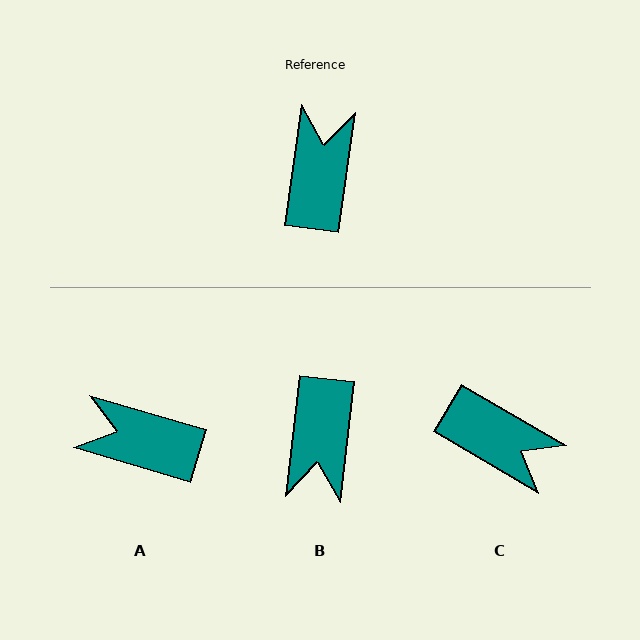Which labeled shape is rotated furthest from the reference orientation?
B, about 179 degrees away.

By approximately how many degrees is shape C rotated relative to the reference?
Approximately 112 degrees clockwise.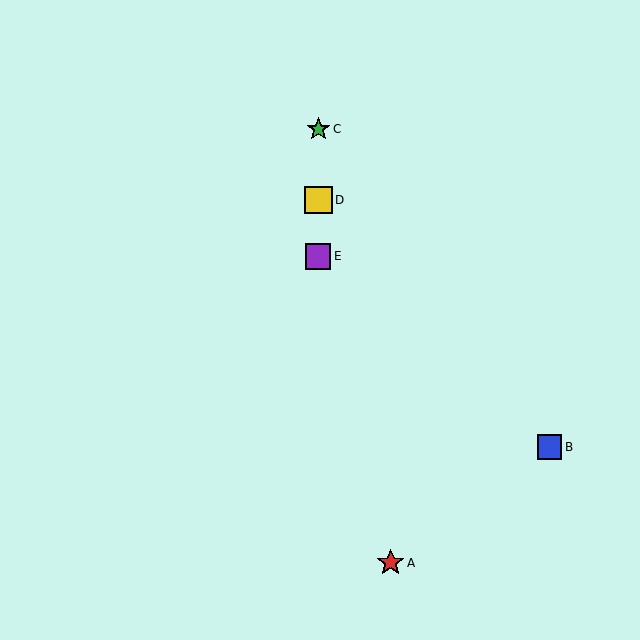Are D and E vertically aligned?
Yes, both are at x≈318.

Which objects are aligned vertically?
Objects C, D, E are aligned vertically.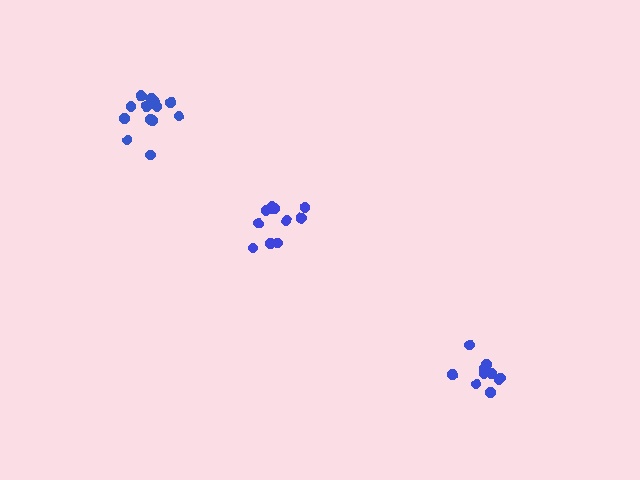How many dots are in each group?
Group 1: 13 dots, Group 2: 10 dots, Group 3: 11 dots (34 total).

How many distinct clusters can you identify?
There are 3 distinct clusters.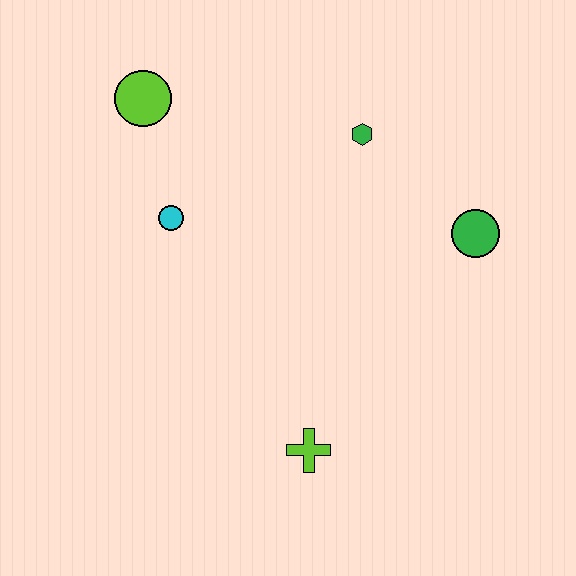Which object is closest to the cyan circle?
The lime circle is closest to the cyan circle.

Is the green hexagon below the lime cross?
No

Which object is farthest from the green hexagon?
The lime cross is farthest from the green hexagon.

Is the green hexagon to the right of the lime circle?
Yes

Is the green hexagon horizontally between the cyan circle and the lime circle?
No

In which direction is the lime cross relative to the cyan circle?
The lime cross is below the cyan circle.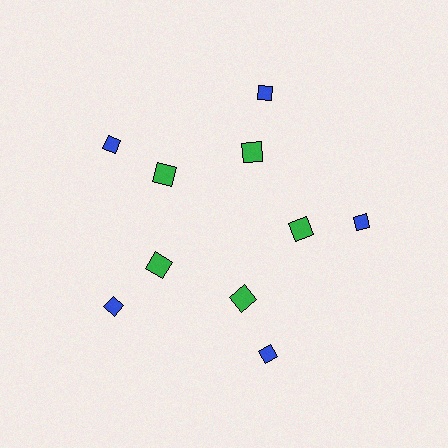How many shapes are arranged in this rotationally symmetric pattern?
There are 10 shapes, arranged in 5 groups of 2.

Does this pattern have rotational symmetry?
Yes, this pattern has 5-fold rotational symmetry. It looks the same after rotating 72 degrees around the center.